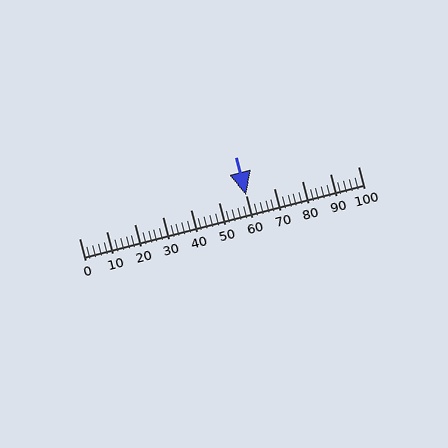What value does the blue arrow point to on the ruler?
The blue arrow points to approximately 60.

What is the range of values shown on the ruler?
The ruler shows values from 0 to 100.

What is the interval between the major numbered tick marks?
The major tick marks are spaced 10 units apart.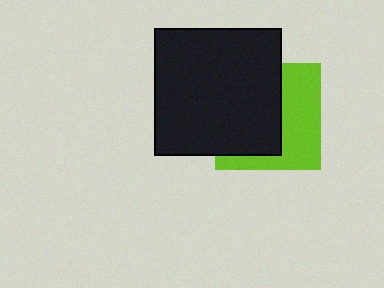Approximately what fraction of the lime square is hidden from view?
Roughly 54% of the lime square is hidden behind the black square.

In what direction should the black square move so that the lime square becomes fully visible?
The black square should move left. That is the shortest direction to clear the overlap and leave the lime square fully visible.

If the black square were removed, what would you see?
You would see the complete lime square.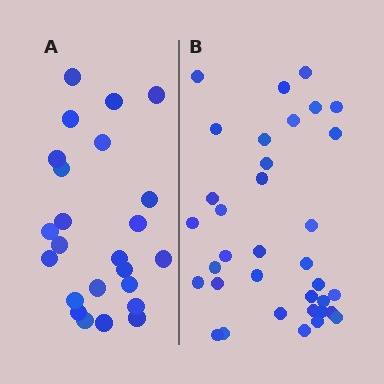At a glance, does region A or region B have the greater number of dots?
Region B (the right region) has more dots.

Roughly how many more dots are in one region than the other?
Region B has roughly 12 or so more dots than region A.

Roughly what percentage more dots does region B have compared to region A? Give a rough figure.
About 45% more.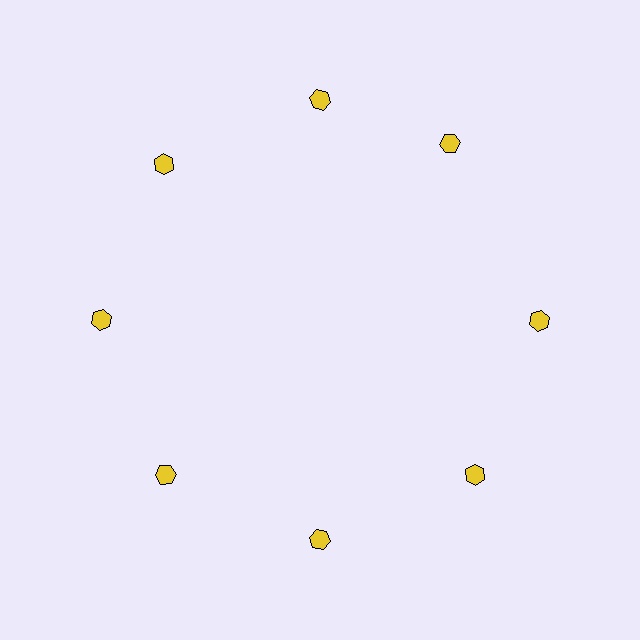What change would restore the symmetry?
The symmetry would be restored by rotating it back into even spacing with its neighbors so that all 8 hexagons sit at equal angles and equal distance from the center.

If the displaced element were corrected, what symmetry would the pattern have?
It would have 8-fold rotational symmetry — the pattern would map onto itself every 45 degrees.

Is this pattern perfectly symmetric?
No. The 8 yellow hexagons are arranged in a ring, but one element near the 2 o'clock position is rotated out of alignment along the ring, breaking the 8-fold rotational symmetry.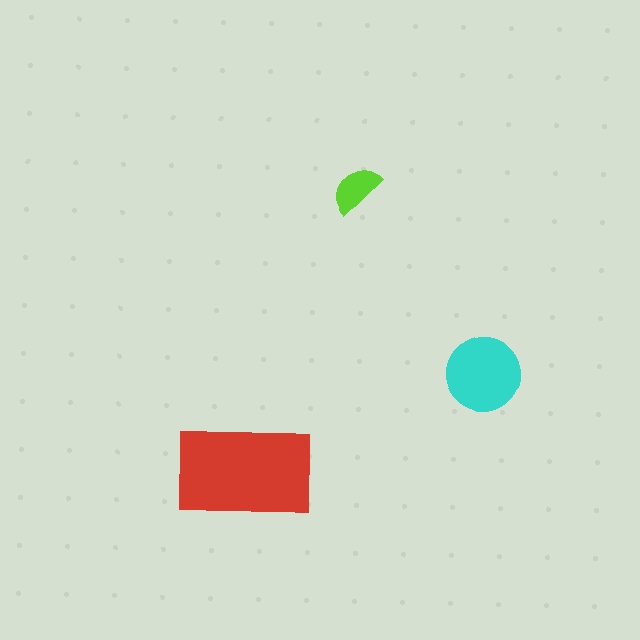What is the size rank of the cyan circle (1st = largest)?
2nd.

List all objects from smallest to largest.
The lime semicircle, the cyan circle, the red rectangle.